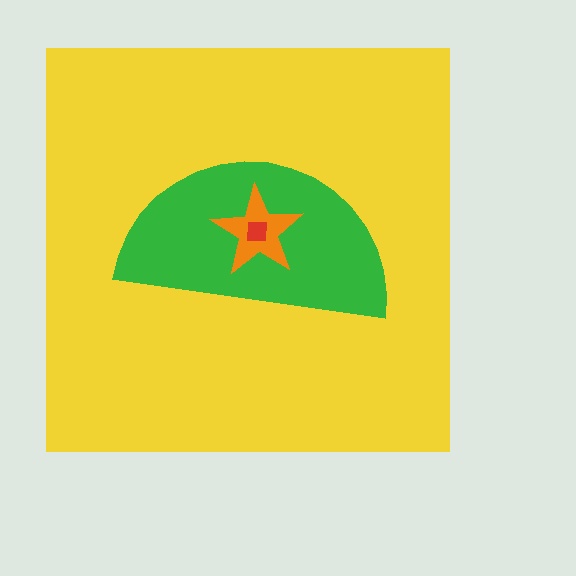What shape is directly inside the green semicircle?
The orange star.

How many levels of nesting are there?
4.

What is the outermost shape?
The yellow square.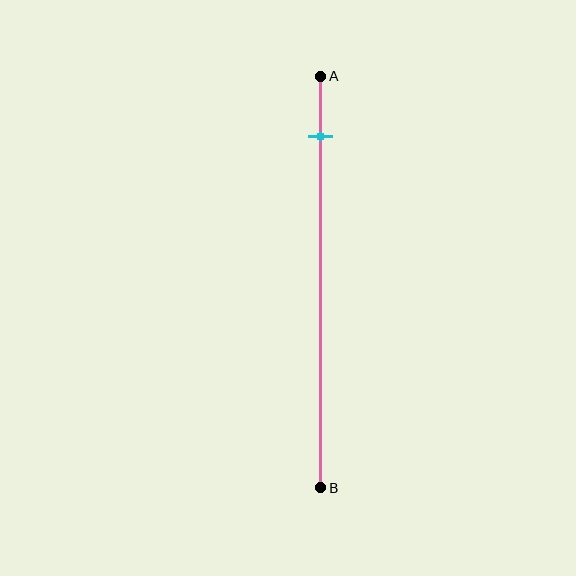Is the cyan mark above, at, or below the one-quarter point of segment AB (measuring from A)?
The cyan mark is above the one-quarter point of segment AB.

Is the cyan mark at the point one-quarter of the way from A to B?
No, the mark is at about 15% from A, not at the 25% one-quarter point.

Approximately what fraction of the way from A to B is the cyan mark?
The cyan mark is approximately 15% of the way from A to B.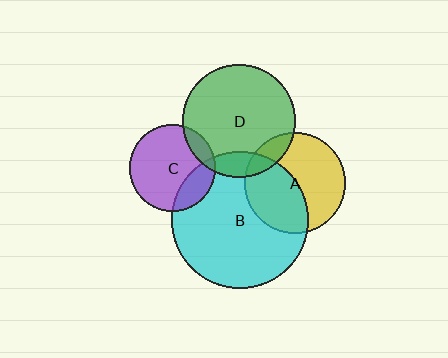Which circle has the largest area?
Circle B (cyan).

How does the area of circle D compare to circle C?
Approximately 1.7 times.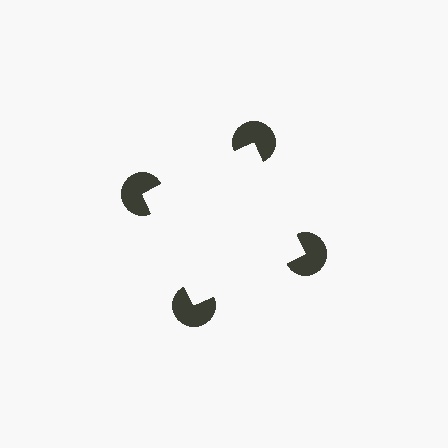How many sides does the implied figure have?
4 sides.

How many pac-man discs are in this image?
There are 4 — one at each vertex of the illusory square.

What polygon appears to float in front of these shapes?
An illusory square — its edges are inferred from the aligned wedge cuts in the pac-man discs, not physically drawn.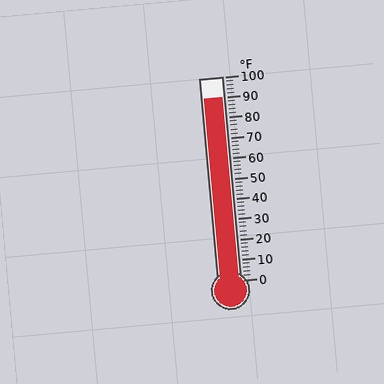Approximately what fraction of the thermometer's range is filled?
The thermometer is filled to approximately 90% of its range.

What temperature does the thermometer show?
The thermometer shows approximately 90°F.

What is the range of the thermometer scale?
The thermometer scale ranges from 0°F to 100°F.